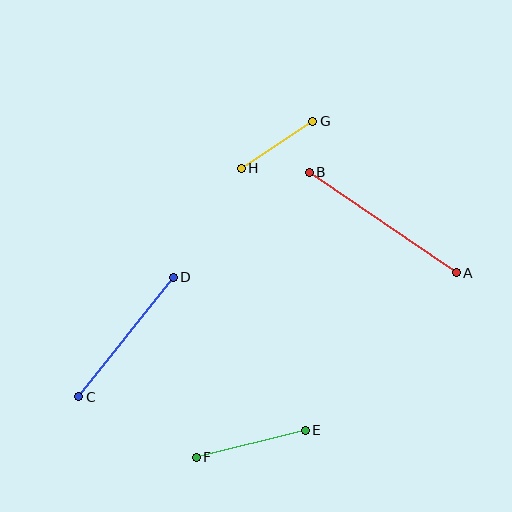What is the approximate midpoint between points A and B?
The midpoint is at approximately (383, 223) pixels.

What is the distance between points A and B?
The distance is approximately 178 pixels.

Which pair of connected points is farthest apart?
Points A and B are farthest apart.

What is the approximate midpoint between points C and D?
The midpoint is at approximately (126, 337) pixels.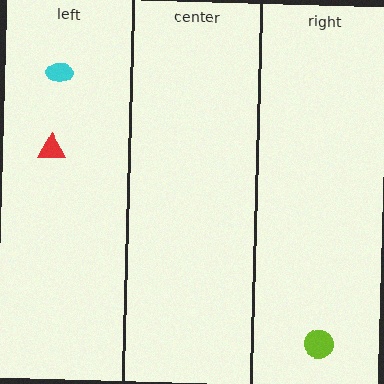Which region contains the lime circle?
The right region.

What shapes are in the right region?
The lime circle.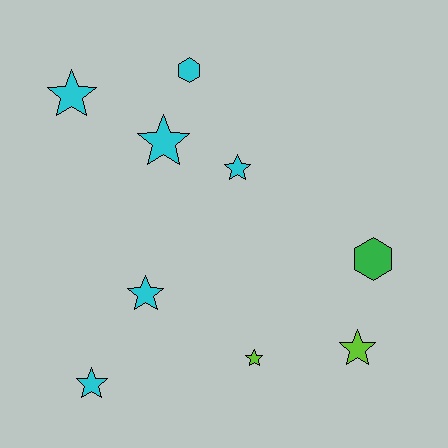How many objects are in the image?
There are 9 objects.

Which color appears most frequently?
Cyan, with 6 objects.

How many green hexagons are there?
There is 1 green hexagon.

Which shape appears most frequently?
Star, with 7 objects.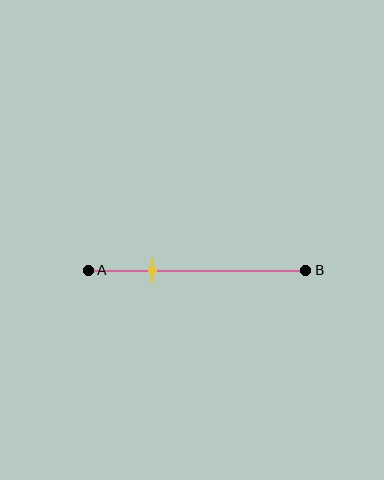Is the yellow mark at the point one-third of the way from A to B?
No, the mark is at about 30% from A, not at the 33% one-third point.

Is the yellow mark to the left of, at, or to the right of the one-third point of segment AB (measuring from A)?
The yellow mark is to the left of the one-third point of segment AB.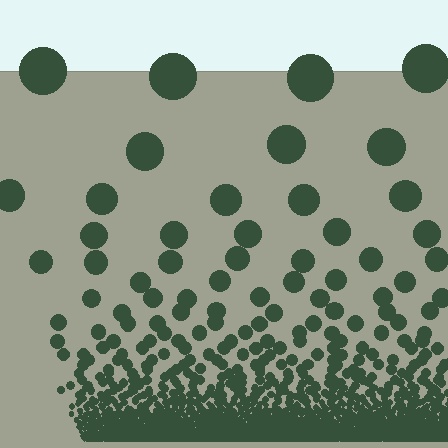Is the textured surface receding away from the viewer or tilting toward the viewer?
The surface appears to tilt toward the viewer. Texture elements get larger and sparser toward the top.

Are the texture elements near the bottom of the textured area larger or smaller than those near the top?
Smaller. The gradient is inverted — elements near the bottom are smaller and denser.